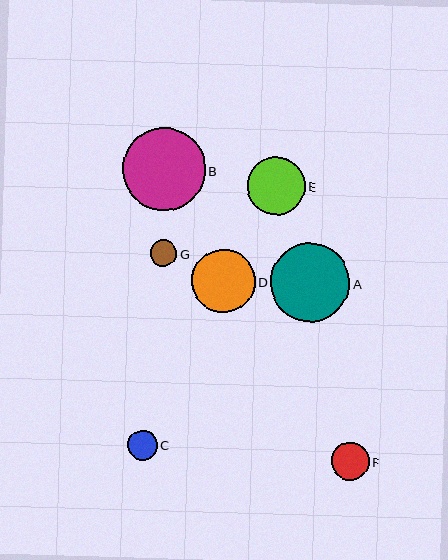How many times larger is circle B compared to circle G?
Circle B is approximately 3.2 times the size of circle G.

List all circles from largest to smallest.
From largest to smallest: B, A, D, E, F, C, G.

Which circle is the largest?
Circle B is the largest with a size of approximately 83 pixels.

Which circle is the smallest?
Circle G is the smallest with a size of approximately 26 pixels.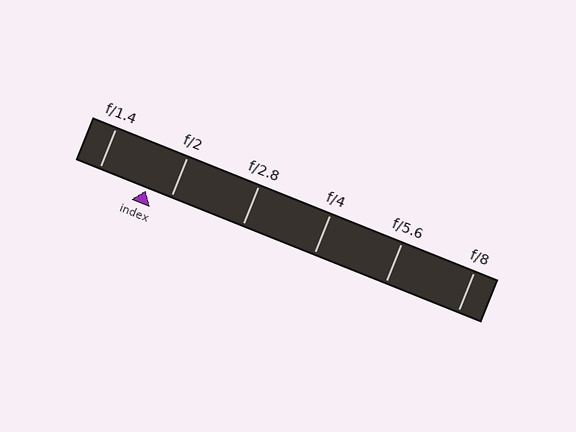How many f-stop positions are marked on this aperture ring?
There are 6 f-stop positions marked.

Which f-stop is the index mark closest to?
The index mark is closest to f/2.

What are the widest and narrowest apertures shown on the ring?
The widest aperture shown is f/1.4 and the narrowest is f/8.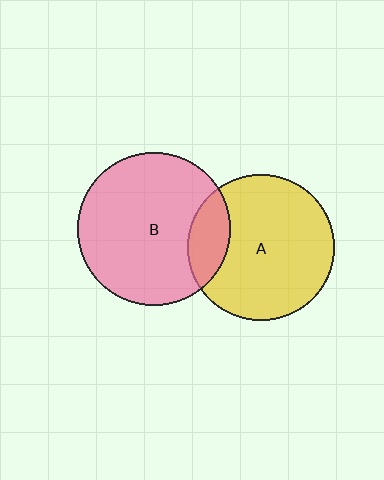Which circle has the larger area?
Circle B (pink).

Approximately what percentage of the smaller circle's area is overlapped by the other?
Approximately 15%.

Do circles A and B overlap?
Yes.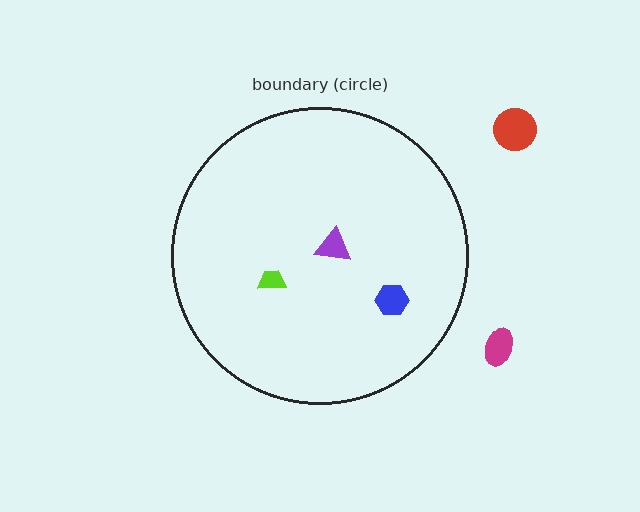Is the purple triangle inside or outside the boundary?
Inside.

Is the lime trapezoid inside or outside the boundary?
Inside.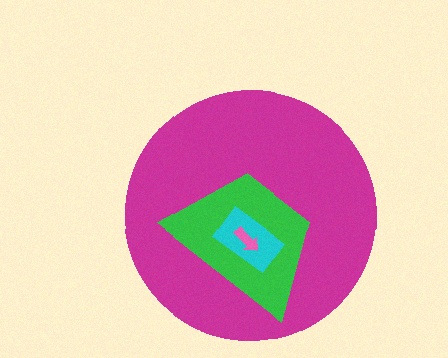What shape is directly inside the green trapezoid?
The cyan rectangle.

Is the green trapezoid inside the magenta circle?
Yes.